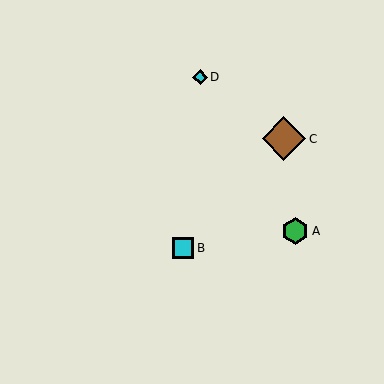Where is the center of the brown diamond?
The center of the brown diamond is at (284, 139).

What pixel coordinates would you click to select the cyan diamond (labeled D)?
Click at (200, 77) to select the cyan diamond D.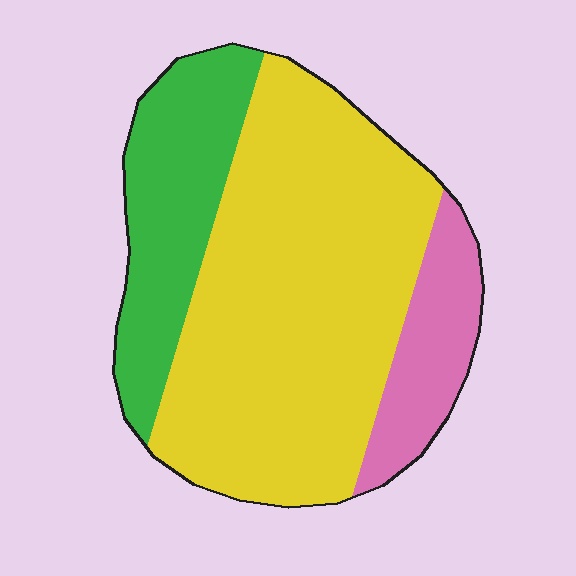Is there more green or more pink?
Green.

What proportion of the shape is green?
Green covers about 25% of the shape.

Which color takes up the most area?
Yellow, at roughly 65%.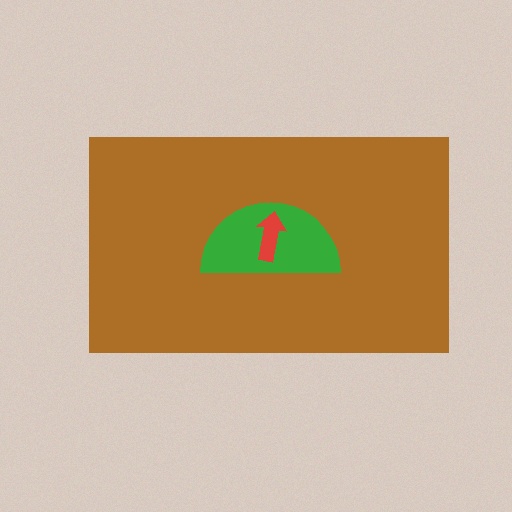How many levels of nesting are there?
3.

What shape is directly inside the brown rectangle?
The green semicircle.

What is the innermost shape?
The red arrow.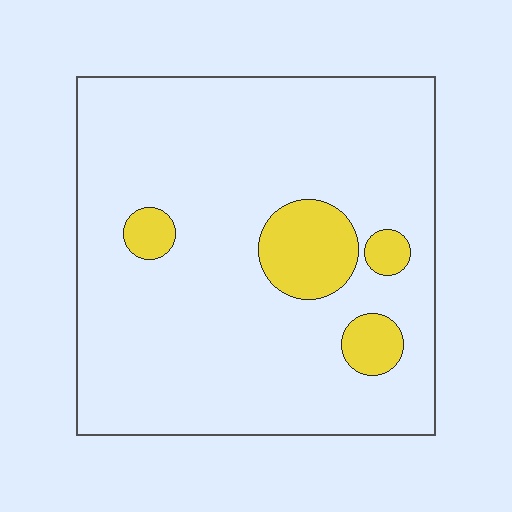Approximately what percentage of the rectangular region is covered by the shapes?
Approximately 10%.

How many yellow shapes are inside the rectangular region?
4.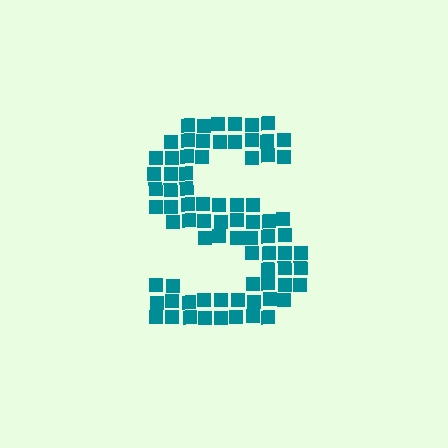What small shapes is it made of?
It is made of small squares.